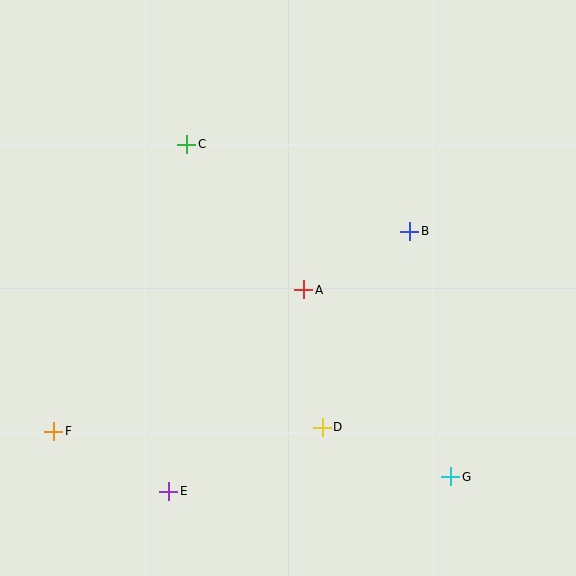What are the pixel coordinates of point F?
Point F is at (54, 431).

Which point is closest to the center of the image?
Point A at (304, 290) is closest to the center.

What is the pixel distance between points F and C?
The distance between F and C is 316 pixels.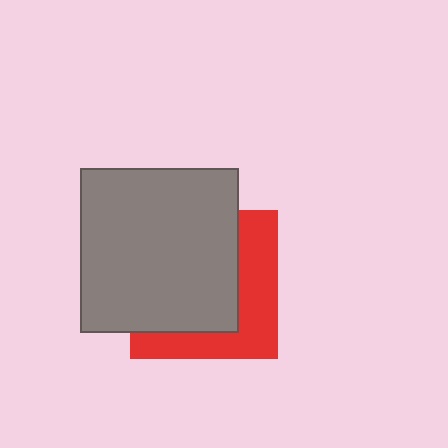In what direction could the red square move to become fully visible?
The red square could move toward the lower-right. That would shift it out from behind the gray rectangle entirely.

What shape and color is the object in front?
The object in front is a gray rectangle.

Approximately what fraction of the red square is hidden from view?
Roughly 61% of the red square is hidden behind the gray rectangle.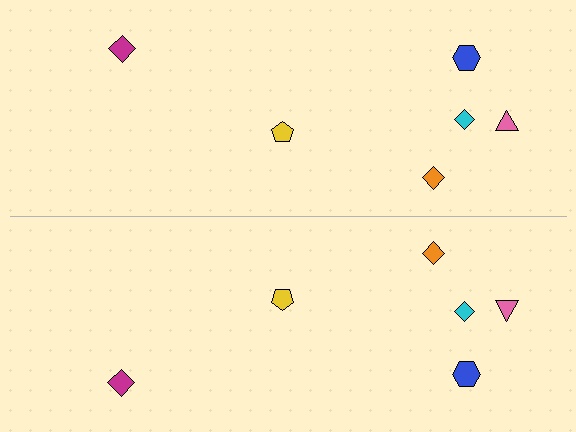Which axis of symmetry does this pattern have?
The pattern has a horizontal axis of symmetry running through the center of the image.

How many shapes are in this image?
There are 12 shapes in this image.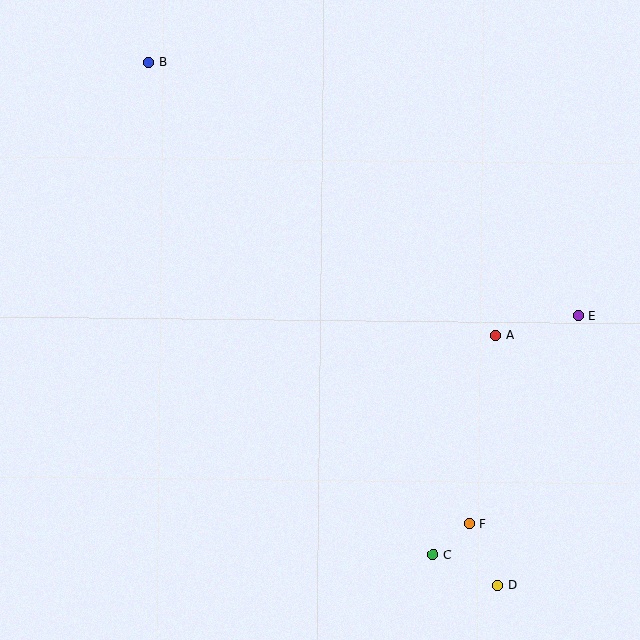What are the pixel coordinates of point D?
Point D is at (498, 585).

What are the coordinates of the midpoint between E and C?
The midpoint between E and C is at (506, 435).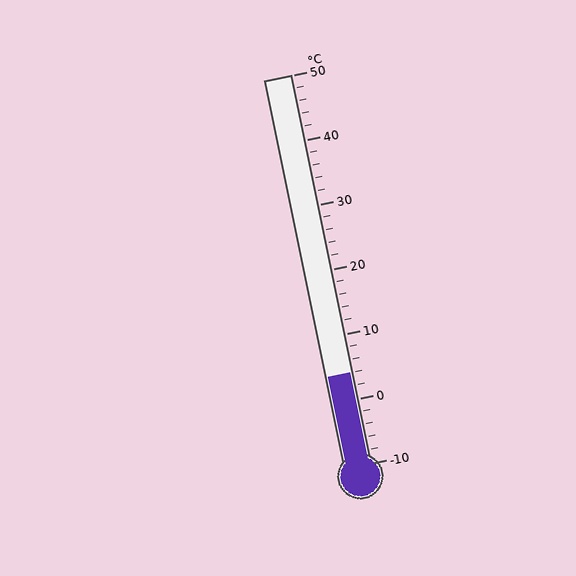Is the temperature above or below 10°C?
The temperature is below 10°C.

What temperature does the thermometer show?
The thermometer shows approximately 4°C.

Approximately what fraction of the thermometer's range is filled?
The thermometer is filled to approximately 25% of its range.